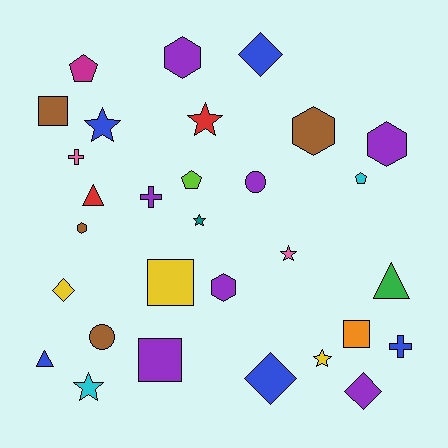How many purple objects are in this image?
There are 7 purple objects.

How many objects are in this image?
There are 30 objects.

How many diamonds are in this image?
There are 4 diamonds.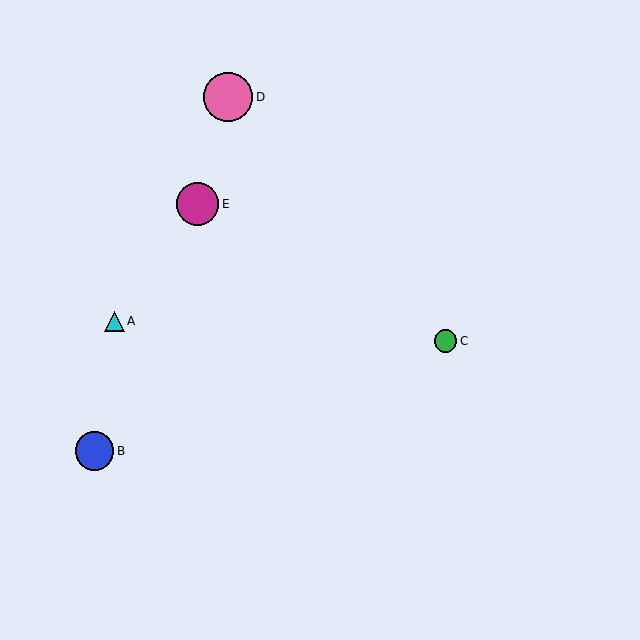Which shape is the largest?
The pink circle (labeled D) is the largest.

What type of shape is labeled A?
Shape A is a cyan triangle.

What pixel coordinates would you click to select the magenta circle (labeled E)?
Click at (197, 204) to select the magenta circle E.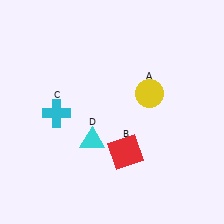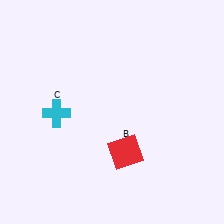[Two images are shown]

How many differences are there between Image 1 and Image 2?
There are 2 differences between the two images.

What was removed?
The cyan triangle (D), the yellow circle (A) were removed in Image 2.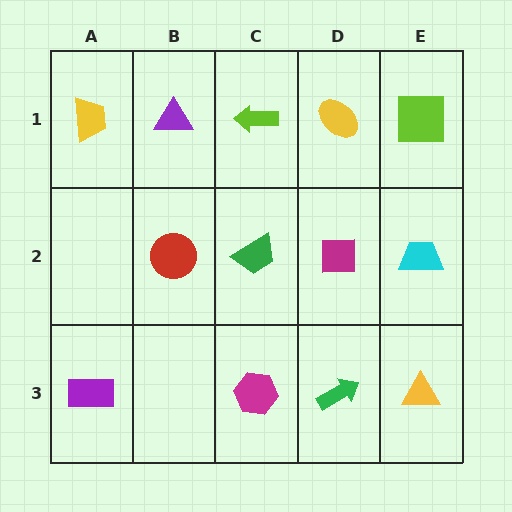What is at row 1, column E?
A lime square.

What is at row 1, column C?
A lime arrow.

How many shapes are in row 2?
4 shapes.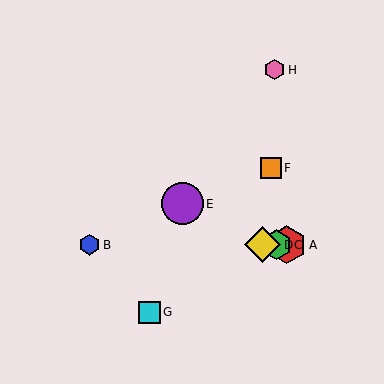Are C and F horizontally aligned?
No, C is at y≈245 and F is at y≈168.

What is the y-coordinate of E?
Object E is at y≈204.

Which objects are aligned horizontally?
Objects A, B, C, D are aligned horizontally.